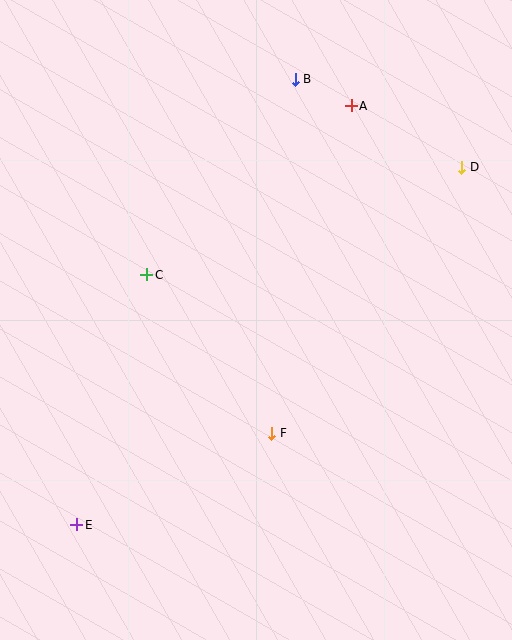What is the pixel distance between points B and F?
The distance between B and F is 355 pixels.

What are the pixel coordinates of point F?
Point F is at (272, 433).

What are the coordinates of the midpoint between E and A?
The midpoint between E and A is at (214, 315).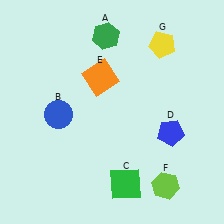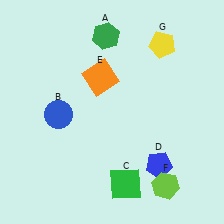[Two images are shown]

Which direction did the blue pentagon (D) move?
The blue pentagon (D) moved down.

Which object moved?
The blue pentagon (D) moved down.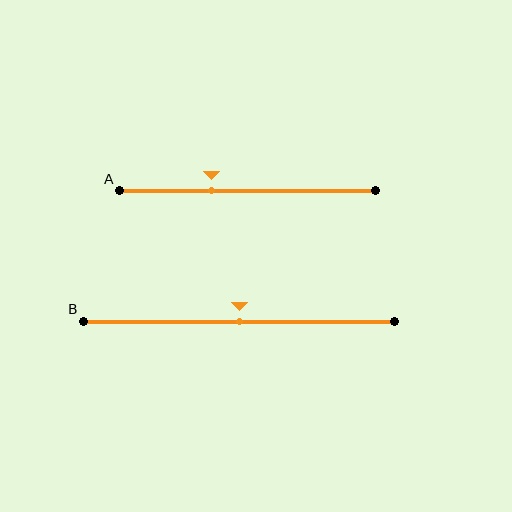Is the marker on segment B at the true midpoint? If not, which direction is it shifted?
Yes, the marker on segment B is at the true midpoint.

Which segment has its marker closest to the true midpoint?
Segment B has its marker closest to the true midpoint.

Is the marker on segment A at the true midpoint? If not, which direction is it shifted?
No, the marker on segment A is shifted to the left by about 14% of the segment length.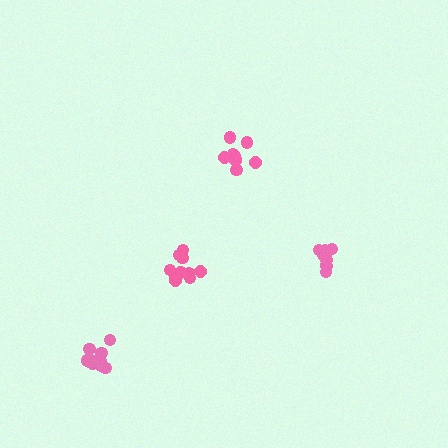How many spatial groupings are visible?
There are 4 spatial groupings.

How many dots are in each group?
Group 1: 9 dots, Group 2: 11 dots, Group 3: 10 dots, Group 4: 11 dots (41 total).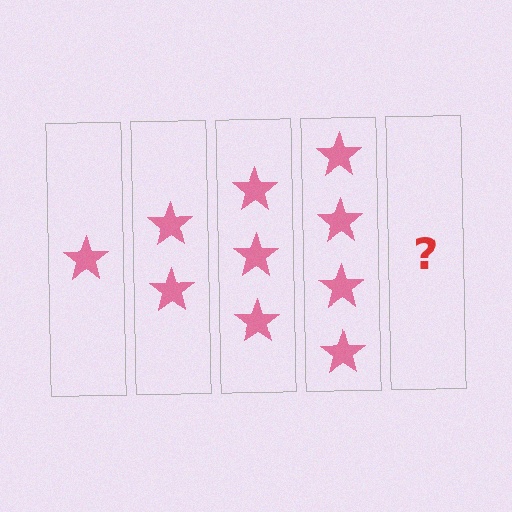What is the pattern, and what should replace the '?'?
The pattern is that each step adds one more star. The '?' should be 5 stars.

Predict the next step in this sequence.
The next step is 5 stars.